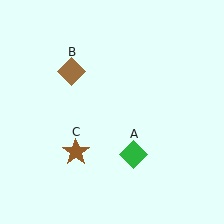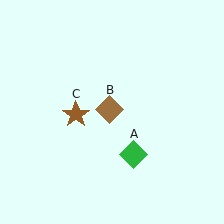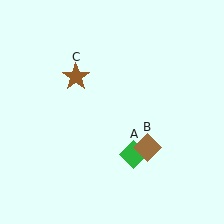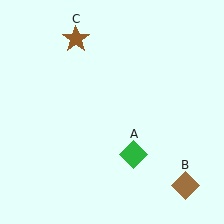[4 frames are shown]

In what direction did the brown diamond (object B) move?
The brown diamond (object B) moved down and to the right.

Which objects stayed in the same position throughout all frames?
Green diamond (object A) remained stationary.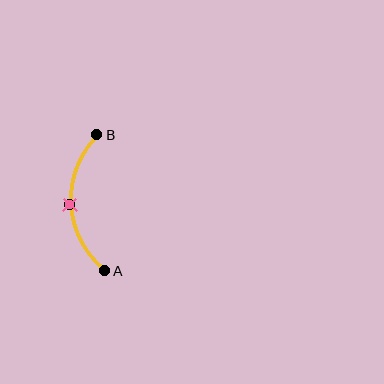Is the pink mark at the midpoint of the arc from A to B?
Yes. The pink mark lies on the arc at equal arc-length from both A and B — it is the arc midpoint.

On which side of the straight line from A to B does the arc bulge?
The arc bulges to the left of the straight line connecting A and B.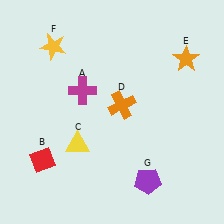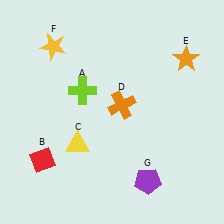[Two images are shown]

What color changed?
The cross (A) changed from magenta in Image 1 to lime in Image 2.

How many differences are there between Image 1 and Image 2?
There is 1 difference between the two images.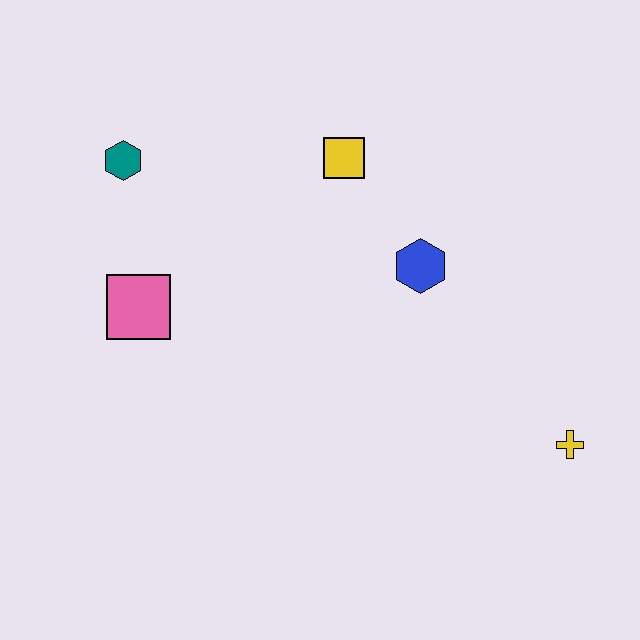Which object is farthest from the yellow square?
The yellow cross is farthest from the yellow square.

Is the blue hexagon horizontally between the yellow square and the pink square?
No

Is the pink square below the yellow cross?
No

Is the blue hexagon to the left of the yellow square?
No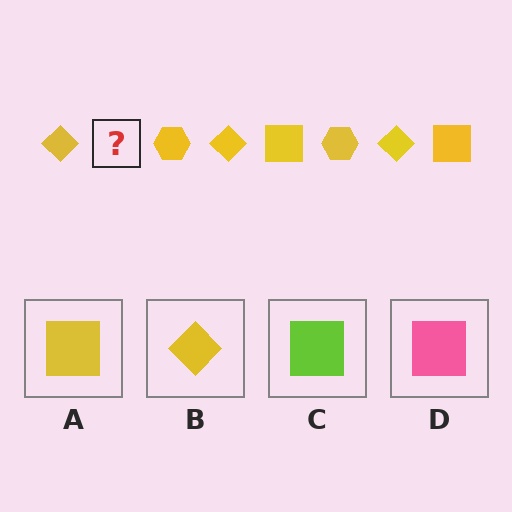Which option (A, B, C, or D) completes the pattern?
A.